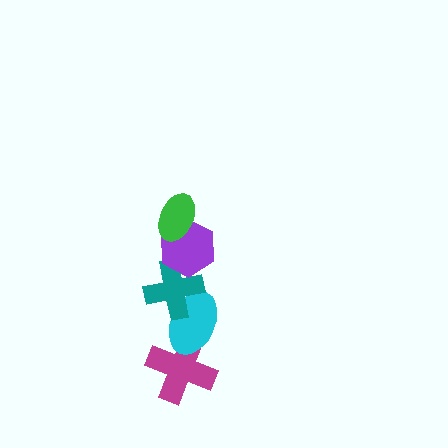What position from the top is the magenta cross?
The magenta cross is 5th from the top.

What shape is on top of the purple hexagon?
The green ellipse is on top of the purple hexagon.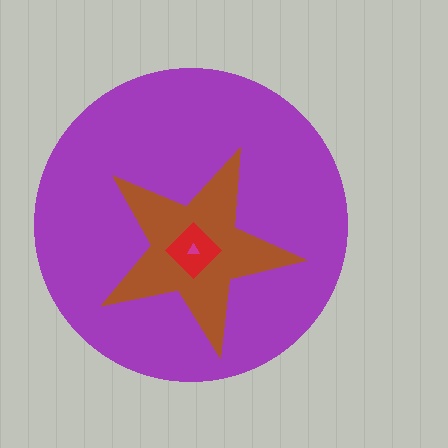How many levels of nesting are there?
4.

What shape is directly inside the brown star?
The red diamond.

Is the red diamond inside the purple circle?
Yes.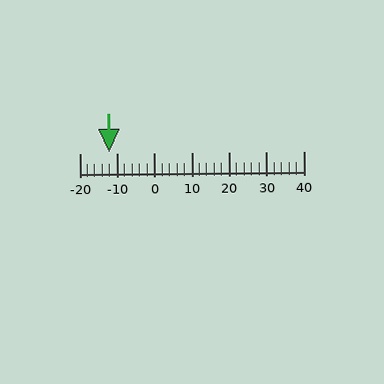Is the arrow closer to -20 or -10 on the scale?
The arrow is closer to -10.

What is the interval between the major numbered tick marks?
The major tick marks are spaced 10 units apart.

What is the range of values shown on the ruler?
The ruler shows values from -20 to 40.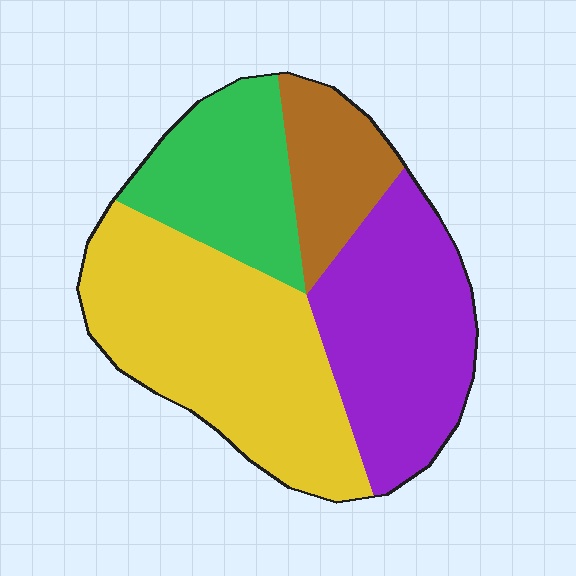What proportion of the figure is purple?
Purple covers 29% of the figure.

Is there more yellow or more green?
Yellow.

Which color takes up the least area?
Brown, at roughly 15%.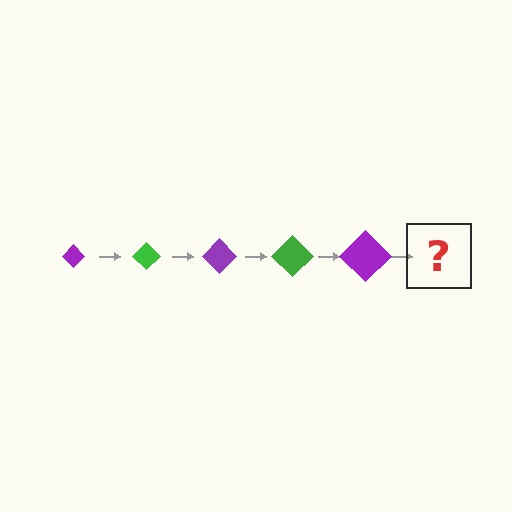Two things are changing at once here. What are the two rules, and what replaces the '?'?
The two rules are that the diamond grows larger each step and the color cycles through purple and green. The '?' should be a green diamond, larger than the previous one.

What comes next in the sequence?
The next element should be a green diamond, larger than the previous one.